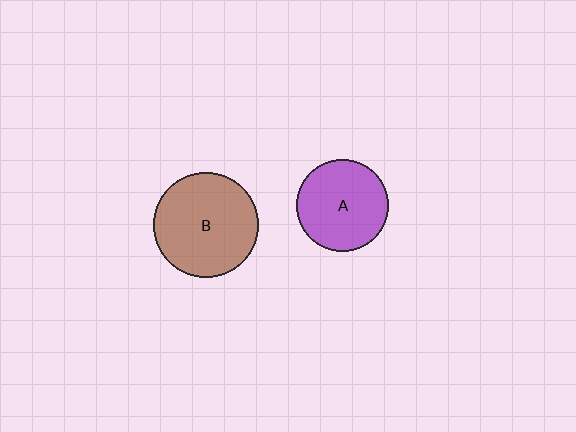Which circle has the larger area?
Circle B (brown).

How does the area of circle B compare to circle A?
Approximately 1.3 times.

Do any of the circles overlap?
No, none of the circles overlap.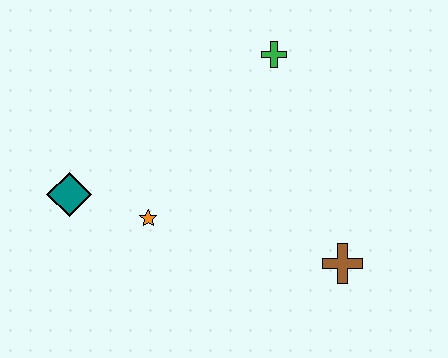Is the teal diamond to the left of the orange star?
Yes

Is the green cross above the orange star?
Yes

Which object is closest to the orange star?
The teal diamond is closest to the orange star.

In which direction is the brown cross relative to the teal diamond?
The brown cross is to the right of the teal diamond.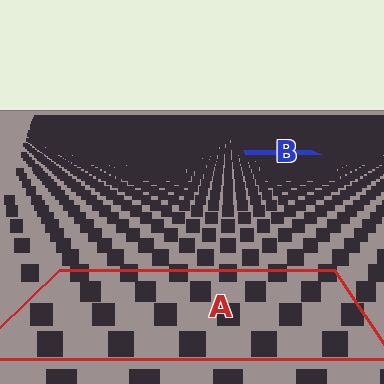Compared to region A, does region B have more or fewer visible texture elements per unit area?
Region B has more texture elements per unit area — they are packed more densely because it is farther away.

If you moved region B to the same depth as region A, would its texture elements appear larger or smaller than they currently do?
They would appear larger. At a closer depth, the same texture elements are projected at a bigger on-screen size.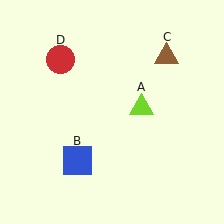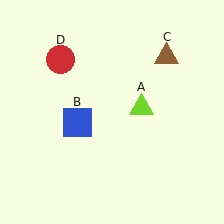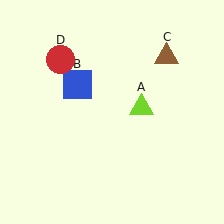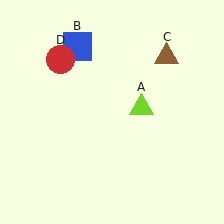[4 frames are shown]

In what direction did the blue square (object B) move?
The blue square (object B) moved up.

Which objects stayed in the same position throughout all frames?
Lime triangle (object A) and brown triangle (object C) and red circle (object D) remained stationary.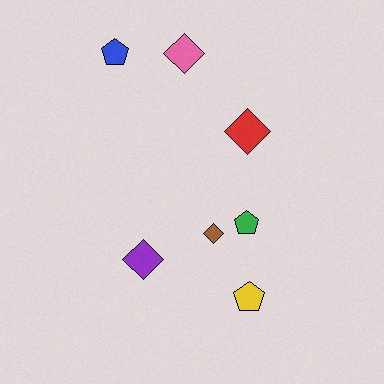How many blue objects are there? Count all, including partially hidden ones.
There is 1 blue object.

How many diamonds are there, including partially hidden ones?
There are 4 diamonds.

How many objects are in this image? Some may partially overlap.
There are 7 objects.